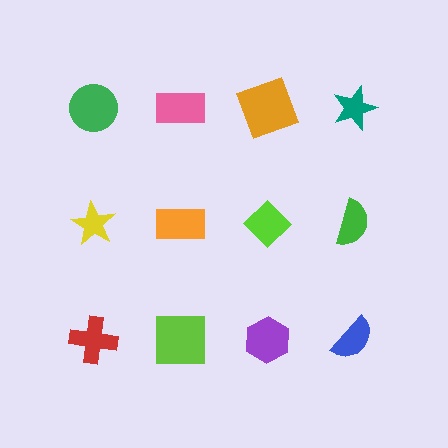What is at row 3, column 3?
A purple hexagon.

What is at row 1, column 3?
An orange square.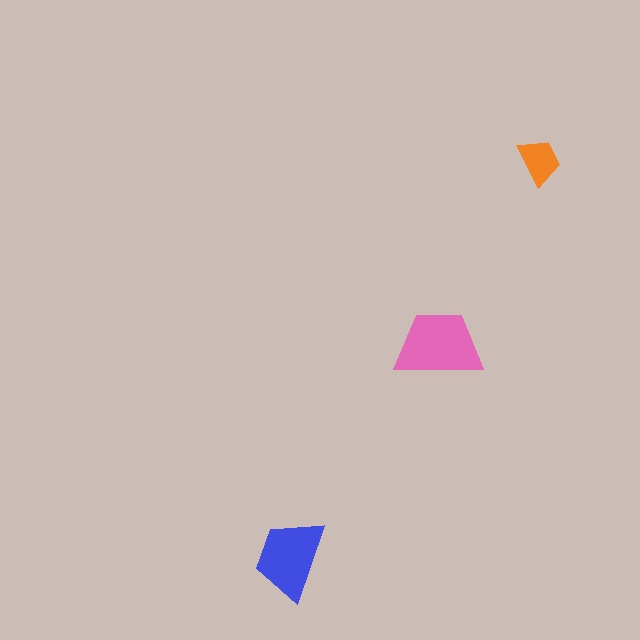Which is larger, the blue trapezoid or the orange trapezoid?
The blue one.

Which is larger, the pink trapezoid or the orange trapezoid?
The pink one.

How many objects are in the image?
There are 3 objects in the image.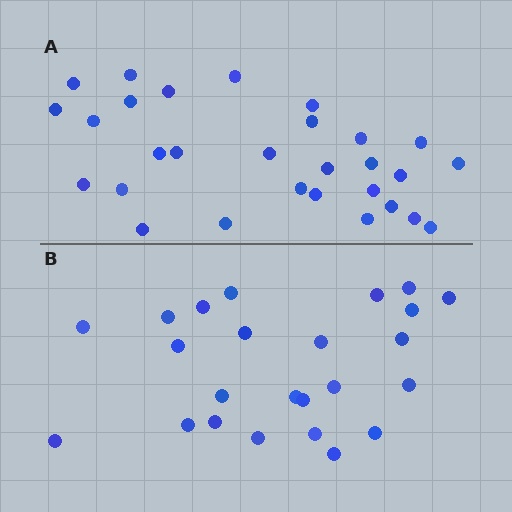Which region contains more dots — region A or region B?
Region A (the top region) has more dots.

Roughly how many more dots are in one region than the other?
Region A has about 5 more dots than region B.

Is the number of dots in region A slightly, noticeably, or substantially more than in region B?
Region A has only slightly more — the two regions are fairly close. The ratio is roughly 1.2 to 1.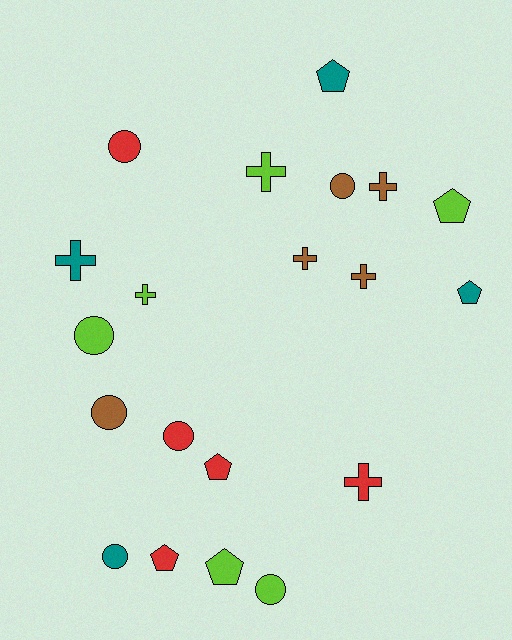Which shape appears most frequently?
Circle, with 7 objects.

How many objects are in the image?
There are 20 objects.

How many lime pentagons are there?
There are 2 lime pentagons.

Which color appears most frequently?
Lime, with 6 objects.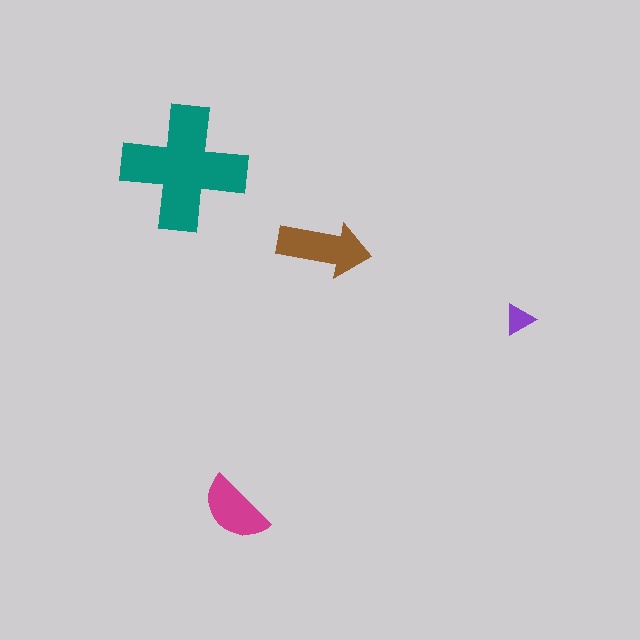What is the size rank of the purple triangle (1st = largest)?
4th.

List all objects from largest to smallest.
The teal cross, the brown arrow, the magenta semicircle, the purple triangle.